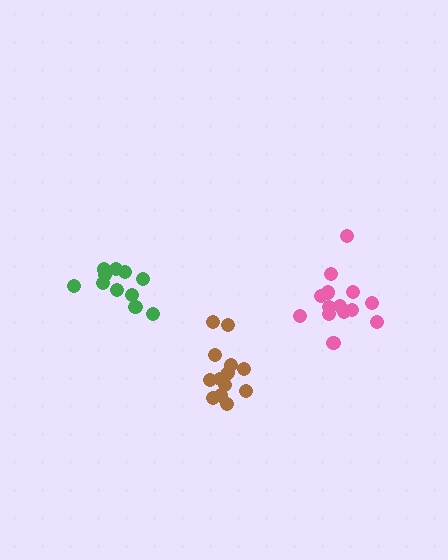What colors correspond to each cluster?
The clusters are colored: brown, green, pink.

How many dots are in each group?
Group 1: 14 dots, Group 2: 12 dots, Group 3: 14 dots (40 total).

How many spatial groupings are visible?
There are 3 spatial groupings.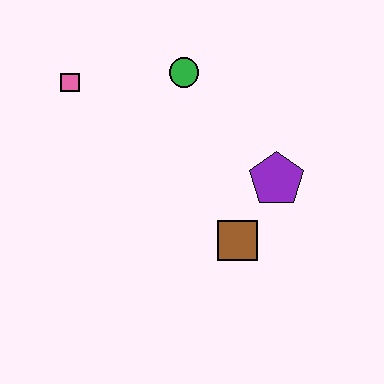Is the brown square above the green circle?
No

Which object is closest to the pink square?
The green circle is closest to the pink square.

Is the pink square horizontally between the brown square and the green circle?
No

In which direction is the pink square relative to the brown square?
The pink square is to the left of the brown square.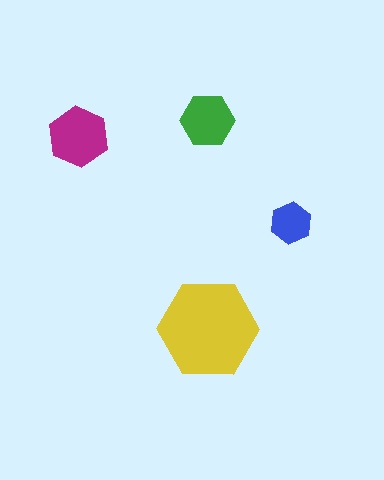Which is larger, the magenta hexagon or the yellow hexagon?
The yellow one.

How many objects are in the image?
There are 4 objects in the image.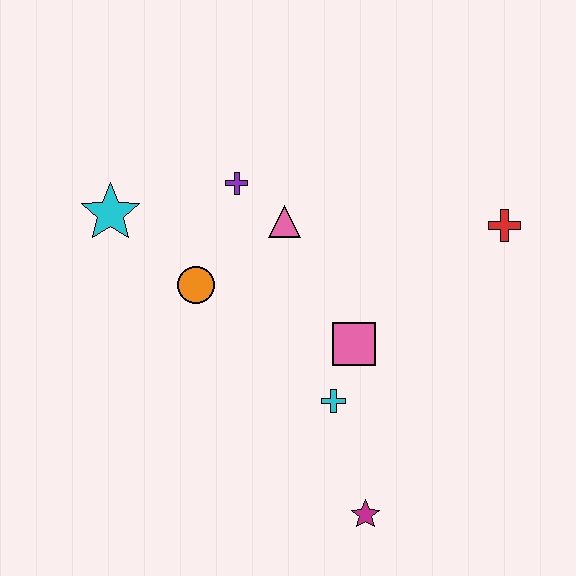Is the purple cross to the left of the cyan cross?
Yes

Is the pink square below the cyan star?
Yes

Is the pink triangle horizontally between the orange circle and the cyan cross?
Yes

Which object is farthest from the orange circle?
The red cross is farthest from the orange circle.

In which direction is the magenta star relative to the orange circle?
The magenta star is below the orange circle.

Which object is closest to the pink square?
The cyan cross is closest to the pink square.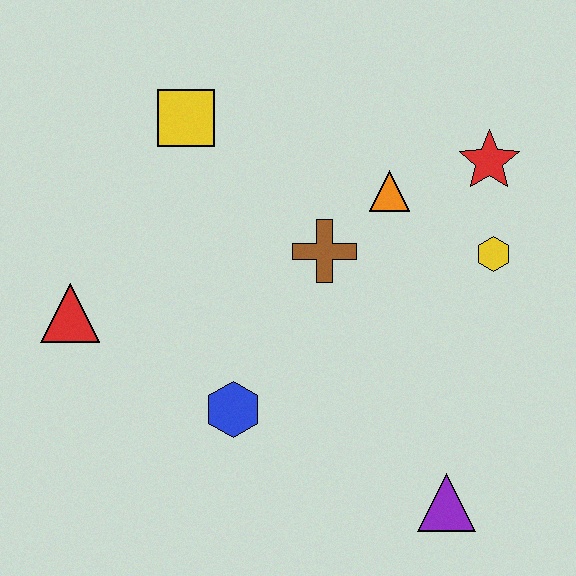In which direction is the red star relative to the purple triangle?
The red star is above the purple triangle.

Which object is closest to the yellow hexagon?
The red star is closest to the yellow hexagon.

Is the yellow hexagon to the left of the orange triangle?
No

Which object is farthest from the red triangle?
The red star is farthest from the red triangle.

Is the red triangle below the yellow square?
Yes